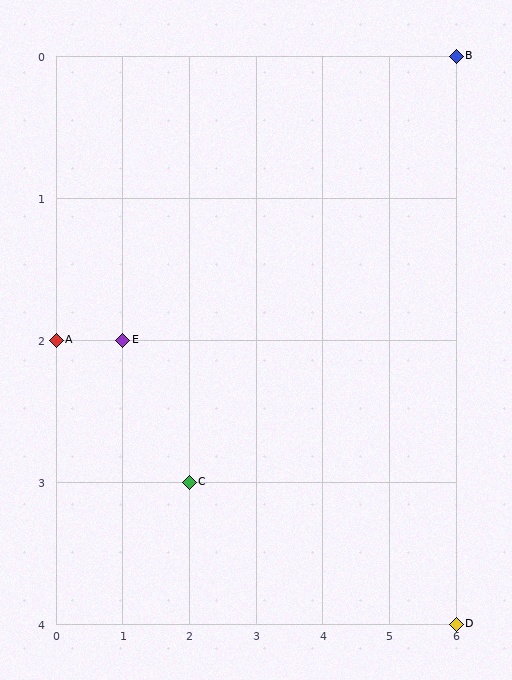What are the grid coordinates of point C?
Point C is at grid coordinates (2, 3).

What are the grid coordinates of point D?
Point D is at grid coordinates (6, 4).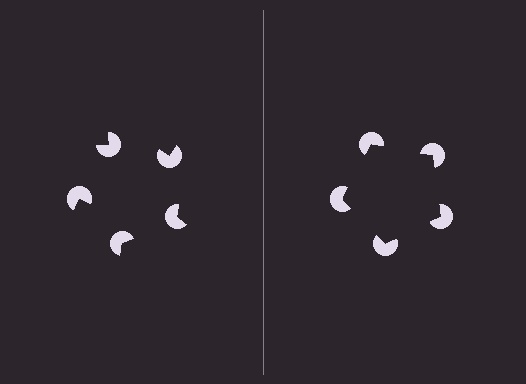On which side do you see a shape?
An illusory pentagon appears on the right side. On the left side the wedge cuts are rotated, so no coherent shape forms.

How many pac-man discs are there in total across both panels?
10 — 5 on each side.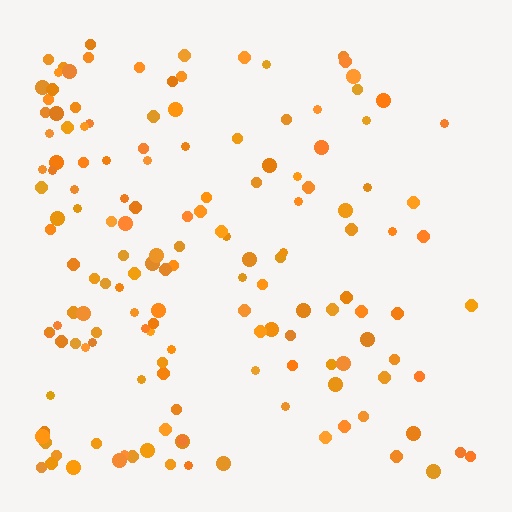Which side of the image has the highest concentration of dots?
The left.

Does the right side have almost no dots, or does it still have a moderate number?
Still a moderate number, just noticeably fewer than the left.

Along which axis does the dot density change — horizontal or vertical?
Horizontal.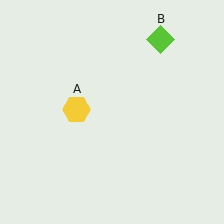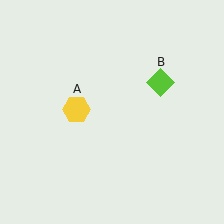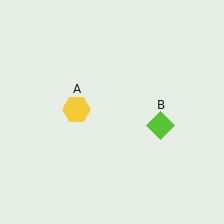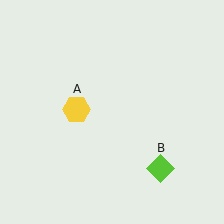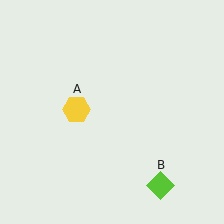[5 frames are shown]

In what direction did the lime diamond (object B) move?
The lime diamond (object B) moved down.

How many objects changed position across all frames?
1 object changed position: lime diamond (object B).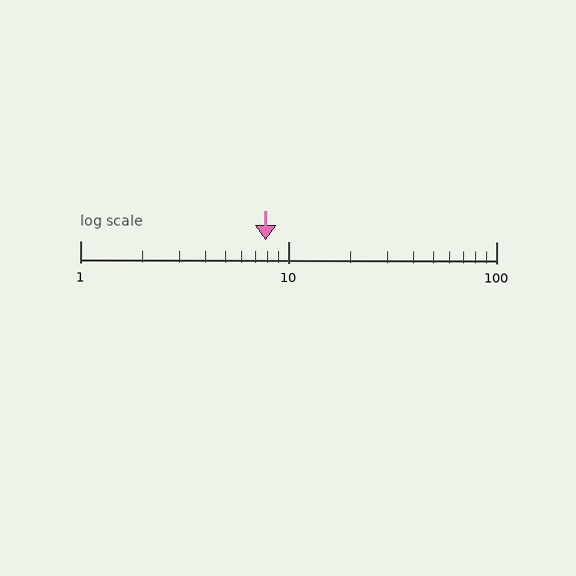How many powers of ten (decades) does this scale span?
The scale spans 2 decades, from 1 to 100.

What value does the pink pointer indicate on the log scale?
The pointer indicates approximately 7.8.